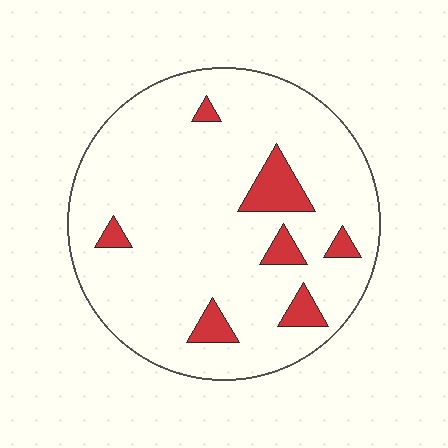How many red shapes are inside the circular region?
7.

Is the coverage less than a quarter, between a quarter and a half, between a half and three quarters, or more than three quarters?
Less than a quarter.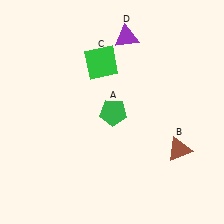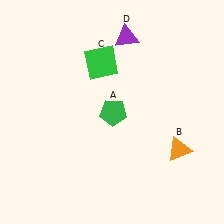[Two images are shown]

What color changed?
The triangle (B) changed from brown in Image 1 to orange in Image 2.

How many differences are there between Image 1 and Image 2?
There is 1 difference between the two images.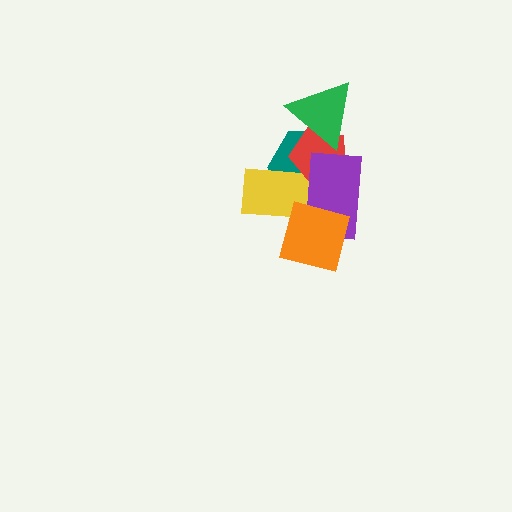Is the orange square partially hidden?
No, no other shape covers it.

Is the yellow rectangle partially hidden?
Yes, it is partially covered by another shape.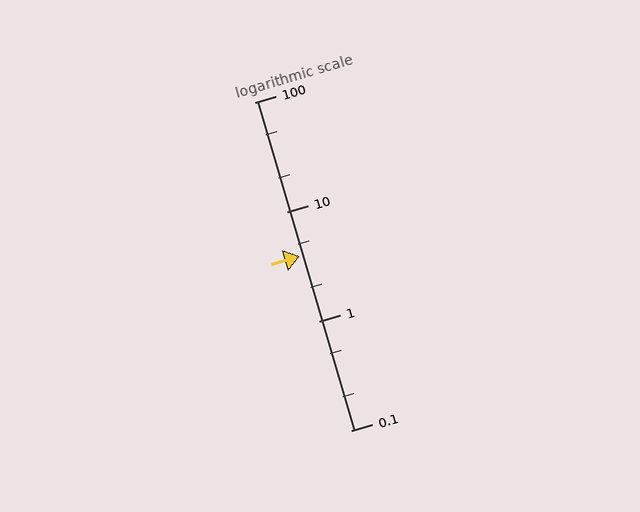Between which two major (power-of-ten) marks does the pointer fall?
The pointer is between 1 and 10.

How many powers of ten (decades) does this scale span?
The scale spans 3 decades, from 0.1 to 100.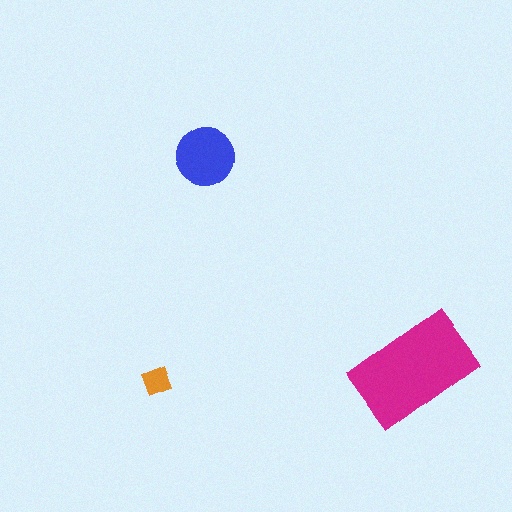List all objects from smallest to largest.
The orange diamond, the blue circle, the magenta rectangle.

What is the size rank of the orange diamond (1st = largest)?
3rd.